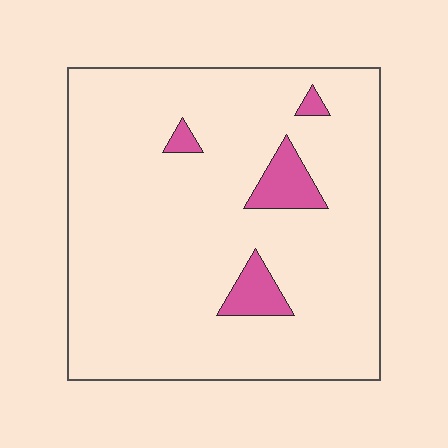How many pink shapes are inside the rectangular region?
4.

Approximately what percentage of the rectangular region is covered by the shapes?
Approximately 5%.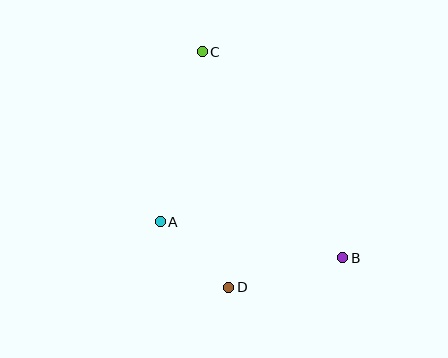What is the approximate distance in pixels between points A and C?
The distance between A and C is approximately 175 pixels.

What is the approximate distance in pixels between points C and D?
The distance between C and D is approximately 237 pixels.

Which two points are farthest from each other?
Points B and C are farthest from each other.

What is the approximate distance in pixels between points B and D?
The distance between B and D is approximately 118 pixels.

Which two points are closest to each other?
Points A and D are closest to each other.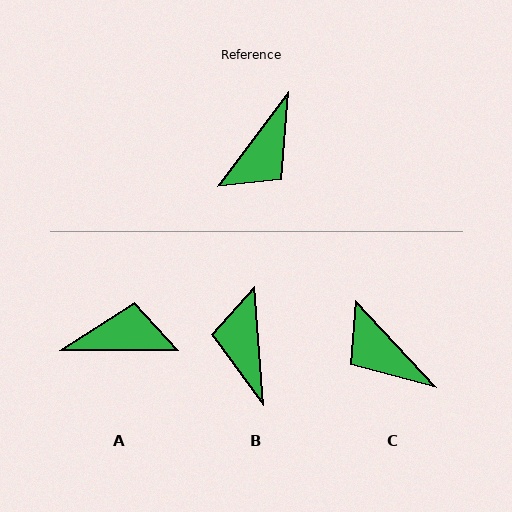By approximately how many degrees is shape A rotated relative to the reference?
Approximately 127 degrees counter-clockwise.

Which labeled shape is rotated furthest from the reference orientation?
B, about 139 degrees away.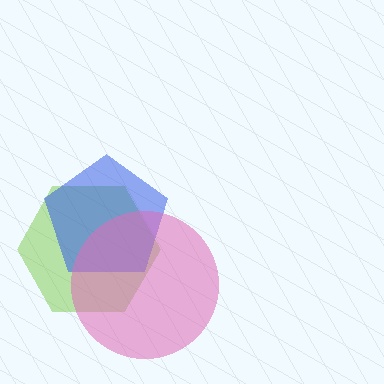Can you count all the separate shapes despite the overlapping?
Yes, there are 3 separate shapes.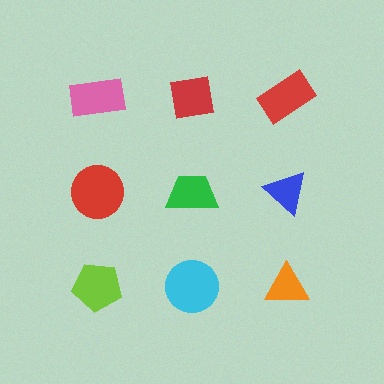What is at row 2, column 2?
A green trapezoid.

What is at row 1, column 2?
A red square.